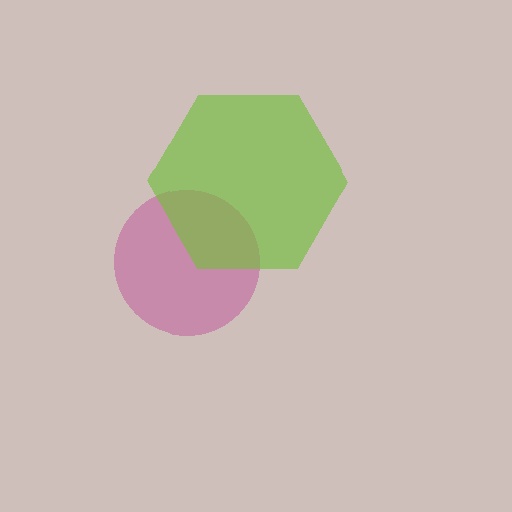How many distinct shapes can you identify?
There are 2 distinct shapes: a magenta circle, a lime hexagon.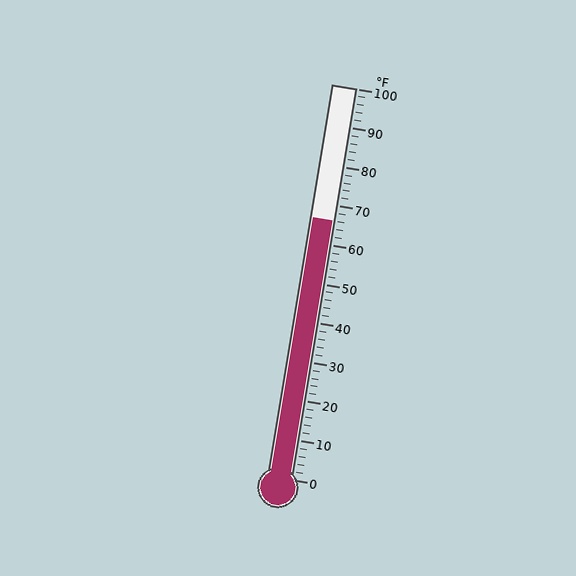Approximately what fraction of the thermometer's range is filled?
The thermometer is filled to approximately 65% of its range.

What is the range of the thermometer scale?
The thermometer scale ranges from 0°F to 100°F.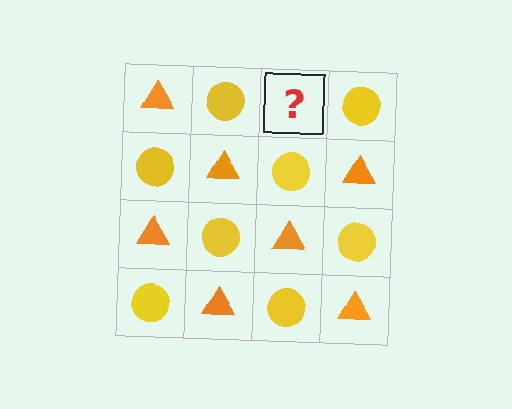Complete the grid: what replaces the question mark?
The question mark should be replaced with an orange triangle.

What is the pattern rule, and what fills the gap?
The rule is that it alternates orange triangle and yellow circle in a checkerboard pattern. The gap should be filled with an orange triangle.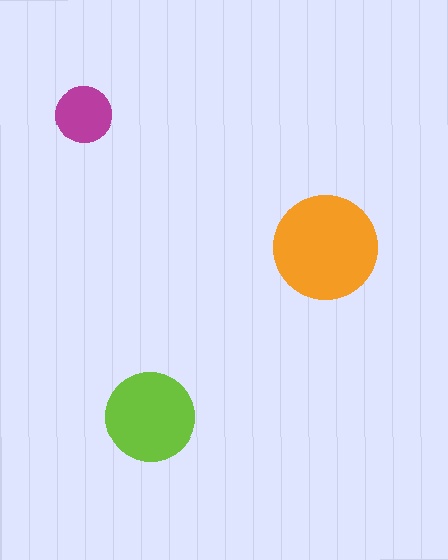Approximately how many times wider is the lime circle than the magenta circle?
About 1.5 times wider.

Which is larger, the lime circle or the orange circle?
The orange one.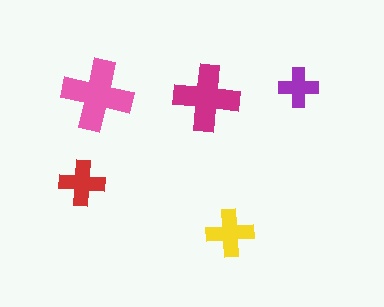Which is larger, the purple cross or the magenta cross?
The magenta one.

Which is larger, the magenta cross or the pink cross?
The pink one.